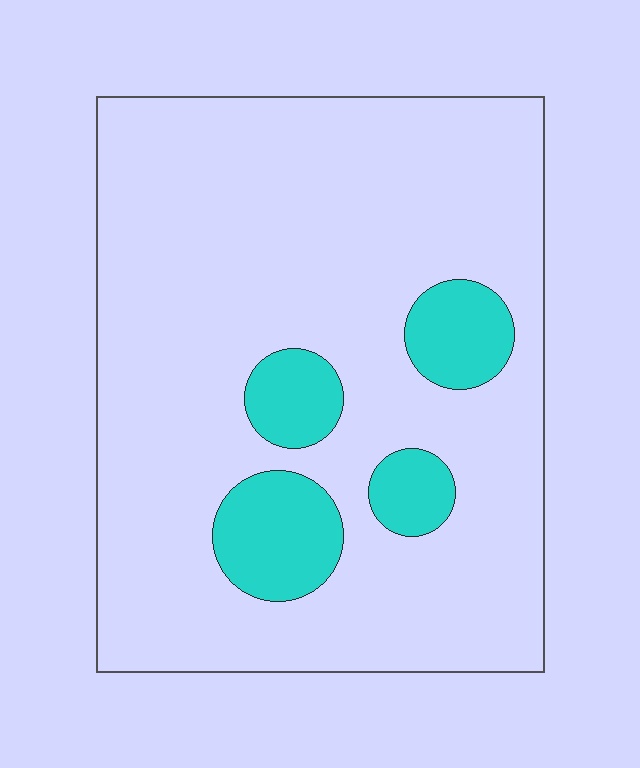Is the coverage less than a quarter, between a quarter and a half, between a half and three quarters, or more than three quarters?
Less than a quarter.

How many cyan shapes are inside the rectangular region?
4.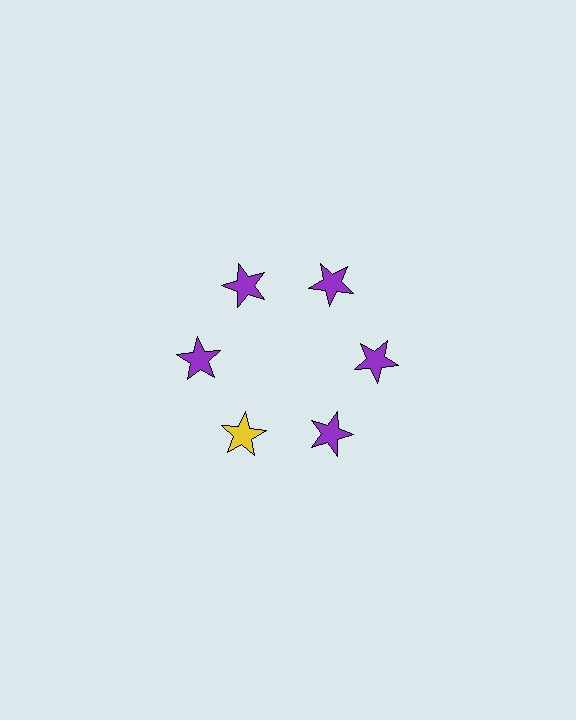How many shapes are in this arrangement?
There are 6 shapes arranged in a ring pattern.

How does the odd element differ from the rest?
It has a different color: yellow instead of purple.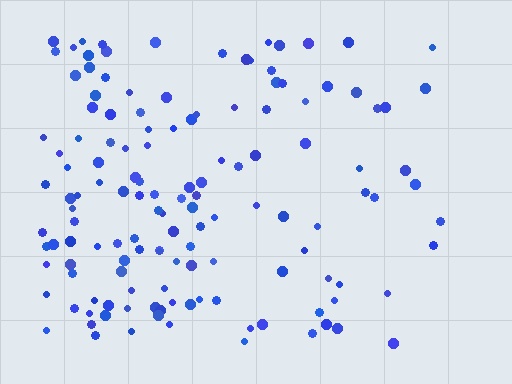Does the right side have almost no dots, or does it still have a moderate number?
Still a moderate number, just noticeably fewer than the left.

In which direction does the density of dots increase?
From right to left, with the left side densest.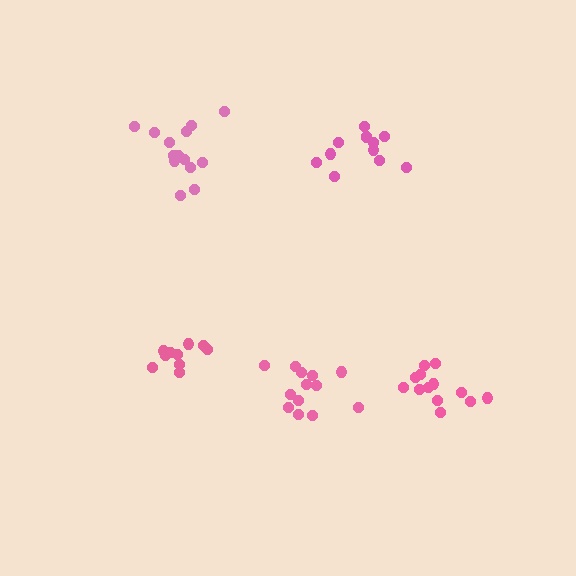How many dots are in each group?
Group 1: 13 dots, Group 2: 12 dots, Group 3: 10 dots, Group 4: 13 dots, Group 5: 14 dots (62 total).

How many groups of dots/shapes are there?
There are 5 groups.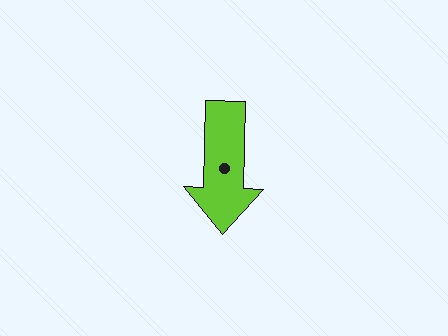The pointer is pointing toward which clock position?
Roughly 6 o'clock.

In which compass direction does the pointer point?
South.